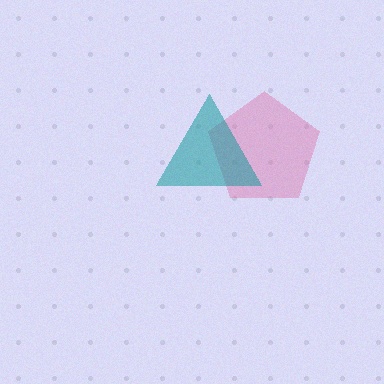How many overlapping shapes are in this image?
There are 2 overlapping shapes in the image.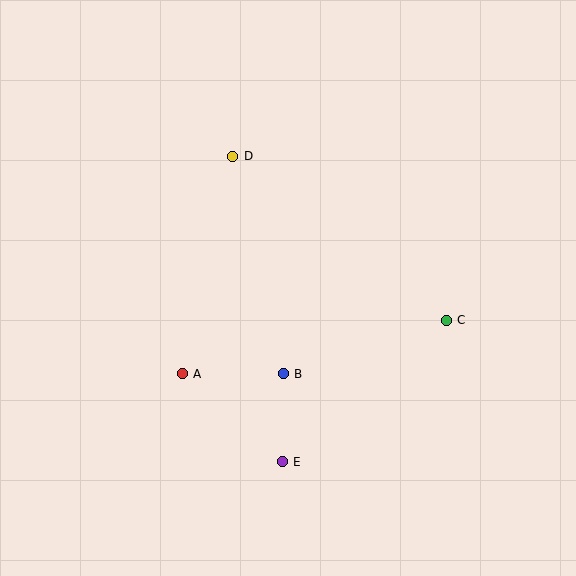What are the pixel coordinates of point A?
Point A is at (182, 374).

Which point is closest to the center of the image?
Point B at (283, 374) is closest to the center.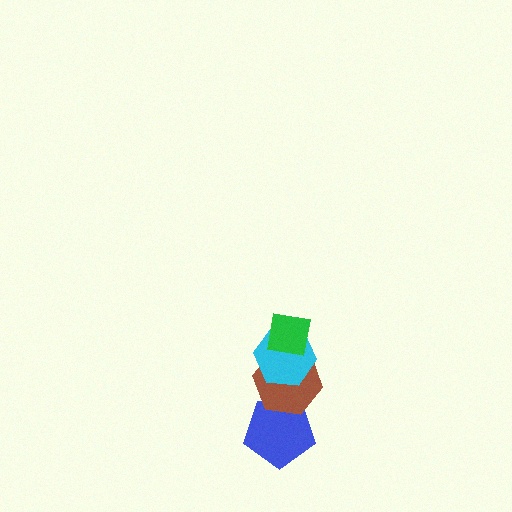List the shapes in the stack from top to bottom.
From top to bottom: the green square, the cyan hexagon, the brown hexagon, the blue pentagon.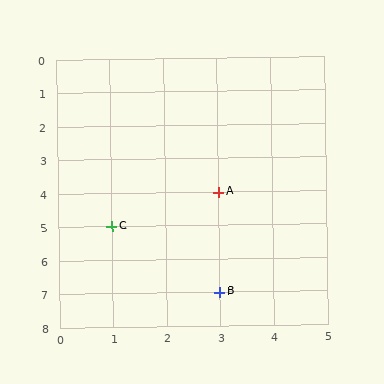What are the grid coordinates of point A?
Point A is at grid coordinates (3, 4).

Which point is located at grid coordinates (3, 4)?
Point A is at (3, 4).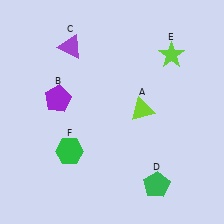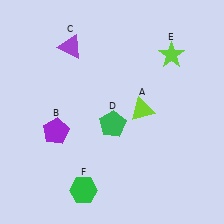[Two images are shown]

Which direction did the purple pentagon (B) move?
The purple pentagon (B) moved down.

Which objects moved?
The objects that moved are: the purple pentagon (B), the green pentagon (D), the green hexagon (F).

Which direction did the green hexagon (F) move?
The green hexagon (F) moved down.